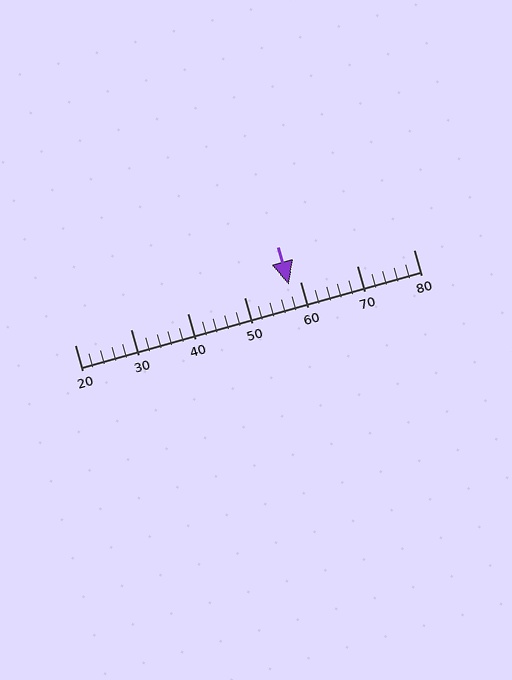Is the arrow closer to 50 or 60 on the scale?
The arrow is closer to 60.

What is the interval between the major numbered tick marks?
The major tick marks are spaced 10 units apart.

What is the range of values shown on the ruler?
The ruler shows values from 20 to 80.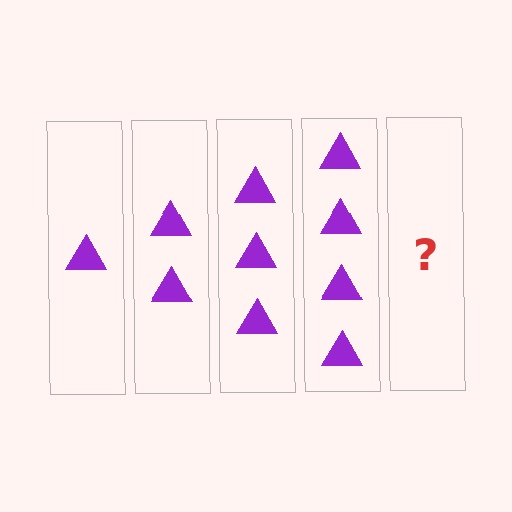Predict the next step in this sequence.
The next step is 5 triangles.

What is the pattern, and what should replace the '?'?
The pattern is that each step adds one more triangle. The '?' should be 5 triangles.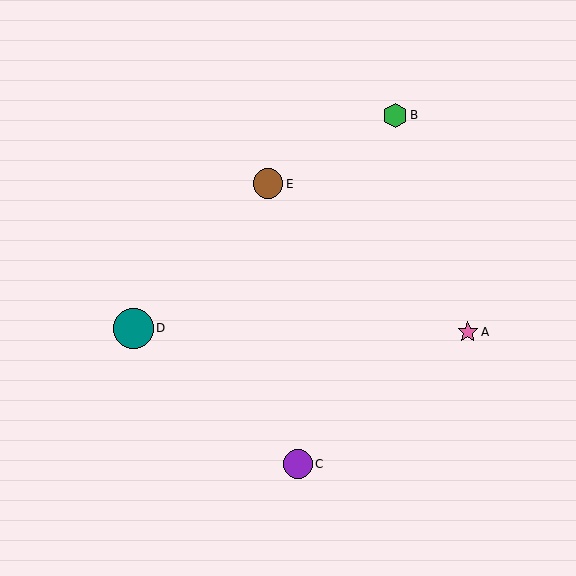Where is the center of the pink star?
The center of the pink star is at (468, 332).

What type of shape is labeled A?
Shape A is a pink star.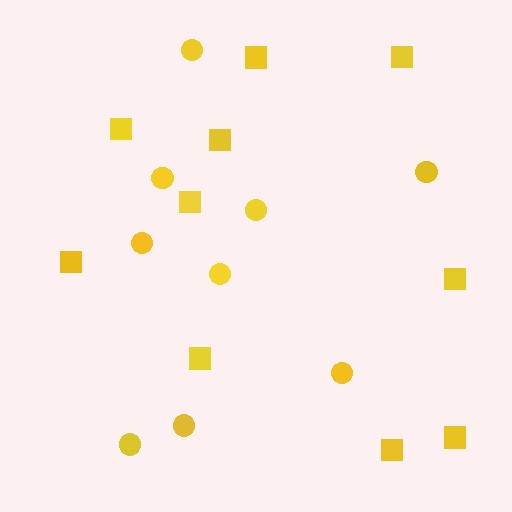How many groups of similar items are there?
There are 2 groups: one group of circles (9) and one group of squares (10).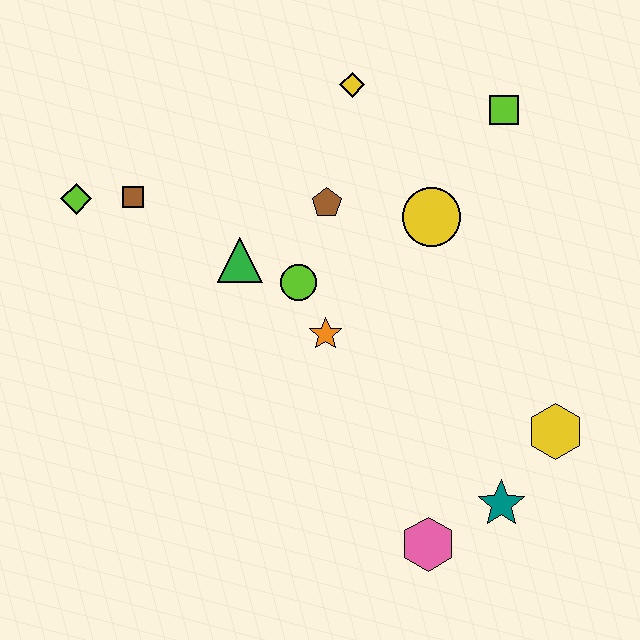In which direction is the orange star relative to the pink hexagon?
The orange star is above the pink hexagon.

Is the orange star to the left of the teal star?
Yes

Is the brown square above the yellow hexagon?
Yes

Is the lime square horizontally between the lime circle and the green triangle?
No